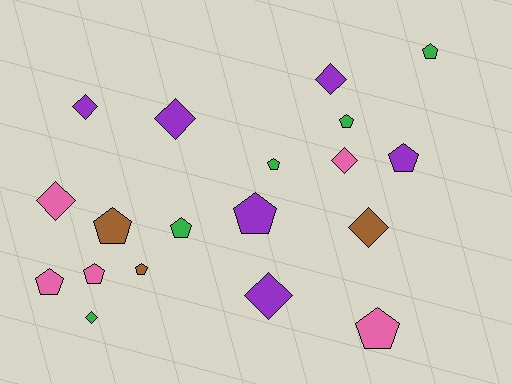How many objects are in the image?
There are 19 objects.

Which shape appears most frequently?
Pentagon, with 11 objects.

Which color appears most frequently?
Purple, with 6 objects.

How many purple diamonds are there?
There are 4 purple diamonds.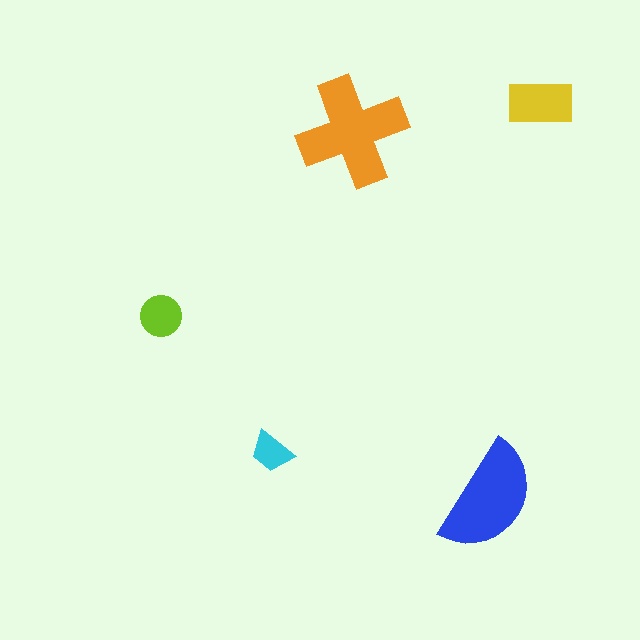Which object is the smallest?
The cyan trapezoid.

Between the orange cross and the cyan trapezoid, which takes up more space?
The orange cross.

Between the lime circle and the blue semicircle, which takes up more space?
The blue semicircle.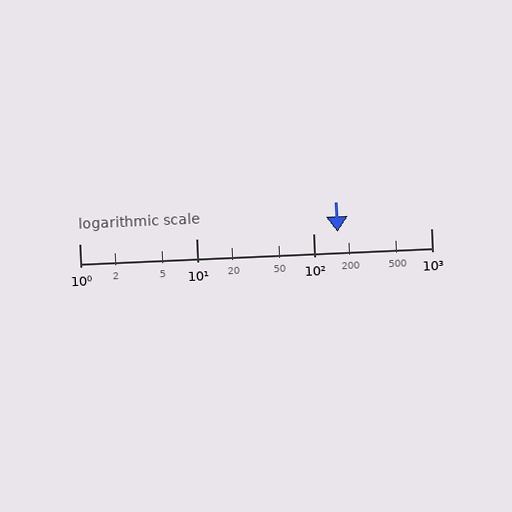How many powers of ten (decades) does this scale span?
The scale spans 3 decades, from 1 to 1000.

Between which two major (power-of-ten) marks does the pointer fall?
The pointer is between 100 and 1000.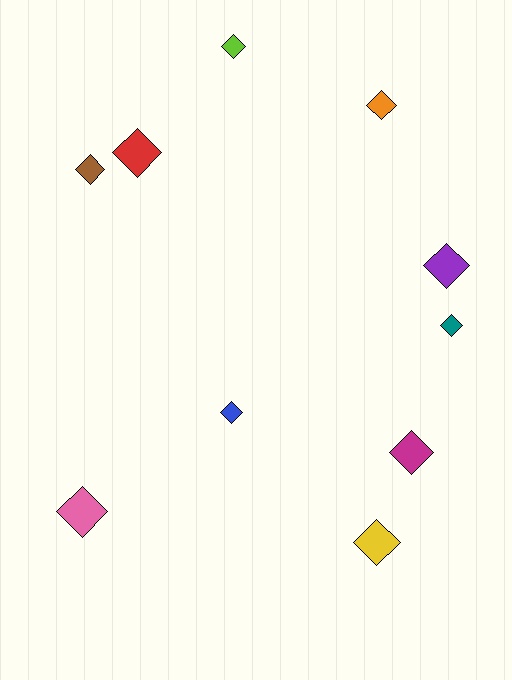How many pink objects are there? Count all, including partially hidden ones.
There is 1 pink object.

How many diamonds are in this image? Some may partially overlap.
There are 10 diamonds.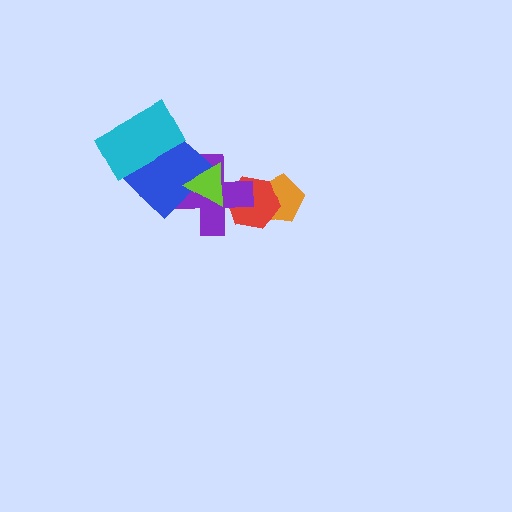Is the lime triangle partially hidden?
No, no other shape covers it.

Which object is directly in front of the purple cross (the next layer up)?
The blue diamond is directly in front of the purple cross.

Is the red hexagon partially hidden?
Yes, it is partially covered by another shape.